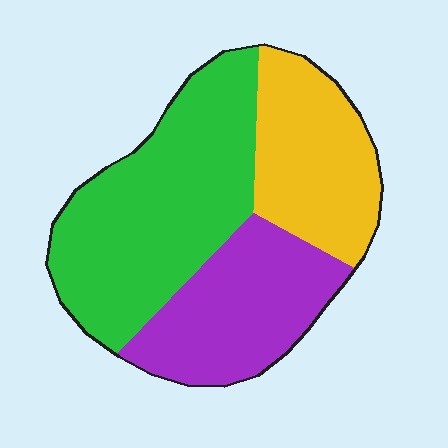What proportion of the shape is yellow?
Yellow covers around 25% of the shape.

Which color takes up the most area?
Green, at roughly 45%.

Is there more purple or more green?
Green.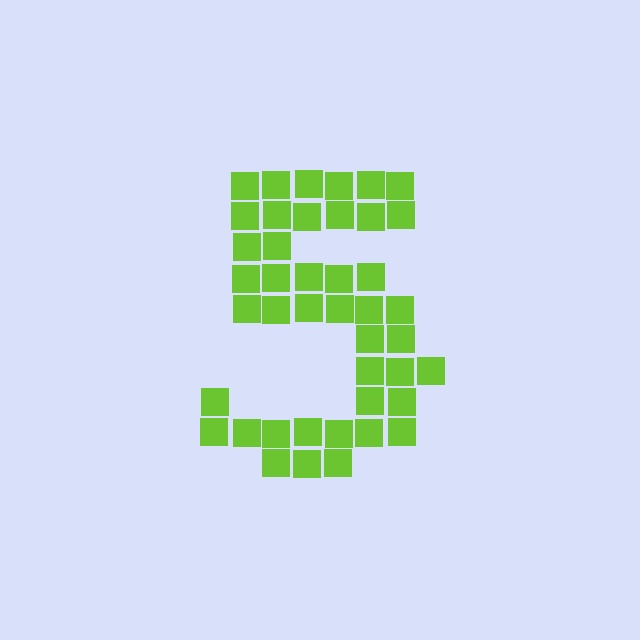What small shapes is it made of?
It is made of small squares.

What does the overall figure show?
The overall figure shows the digit 5.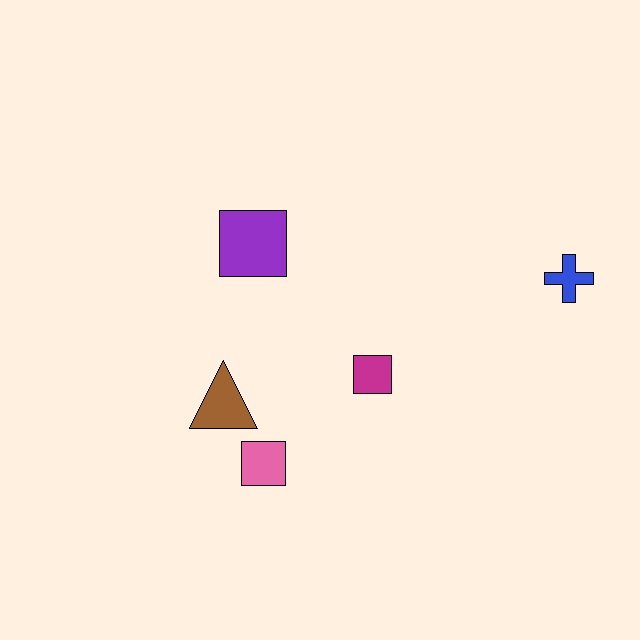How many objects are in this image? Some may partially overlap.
There are 5 objects.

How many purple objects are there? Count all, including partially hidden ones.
There is 1 purple object.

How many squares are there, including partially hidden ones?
There are 3 squares.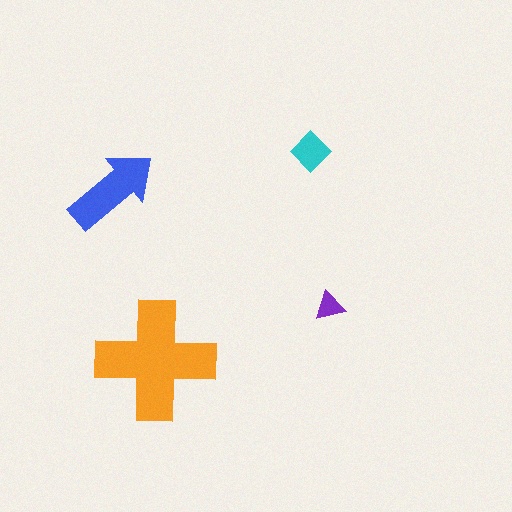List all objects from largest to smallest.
The orange cross, the blue arrow, the cyan diamond, the purple triangle.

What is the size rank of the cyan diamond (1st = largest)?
3rd.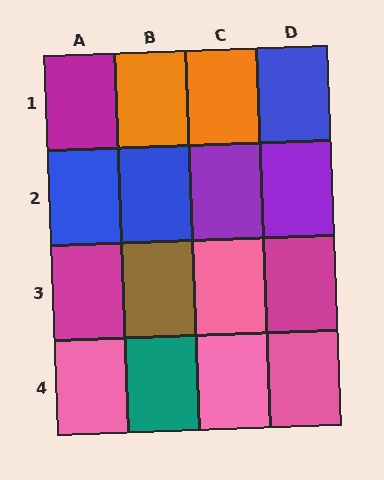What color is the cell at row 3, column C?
Pink.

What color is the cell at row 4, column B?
Teal.